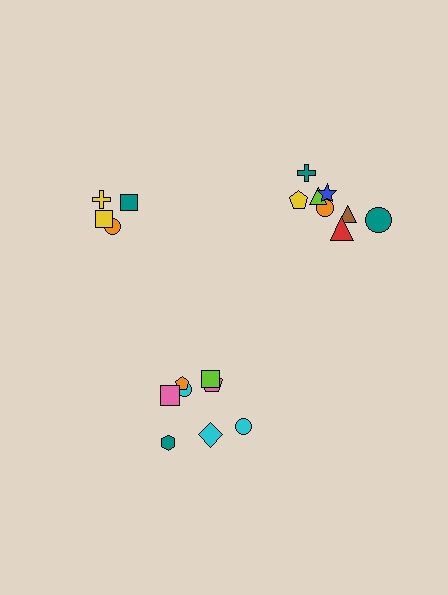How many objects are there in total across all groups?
There are 20 objects.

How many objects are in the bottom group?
There are 8 objects.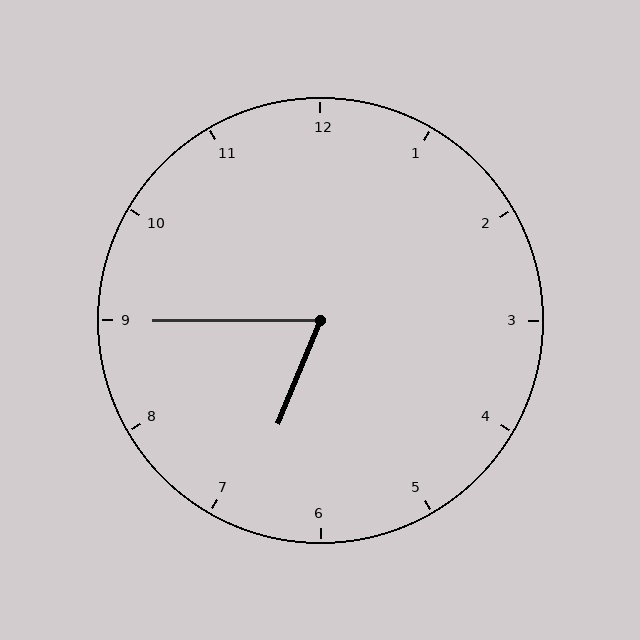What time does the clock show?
6:45.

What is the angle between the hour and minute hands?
Approximately 68 degrees.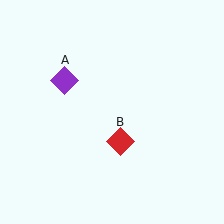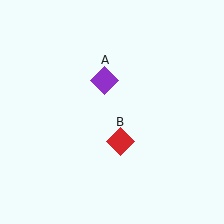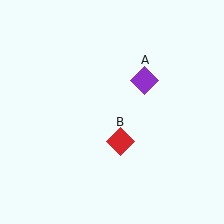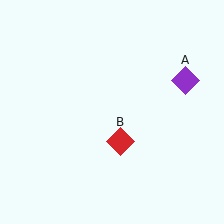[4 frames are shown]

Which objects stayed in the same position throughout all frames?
Red diamond (object B) remained stationary.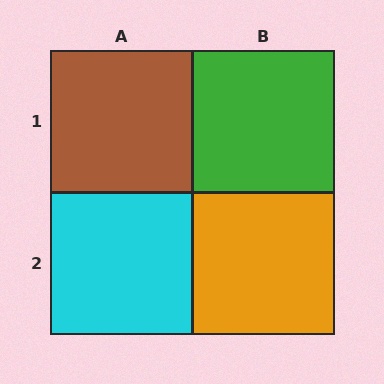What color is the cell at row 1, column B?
Green.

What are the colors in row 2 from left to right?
Cyan, orange.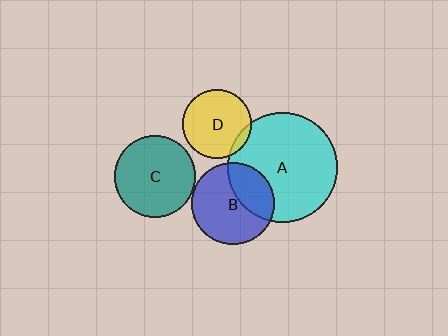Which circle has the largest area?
Circle A (cyan).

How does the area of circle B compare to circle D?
Approximately 1.4 times.